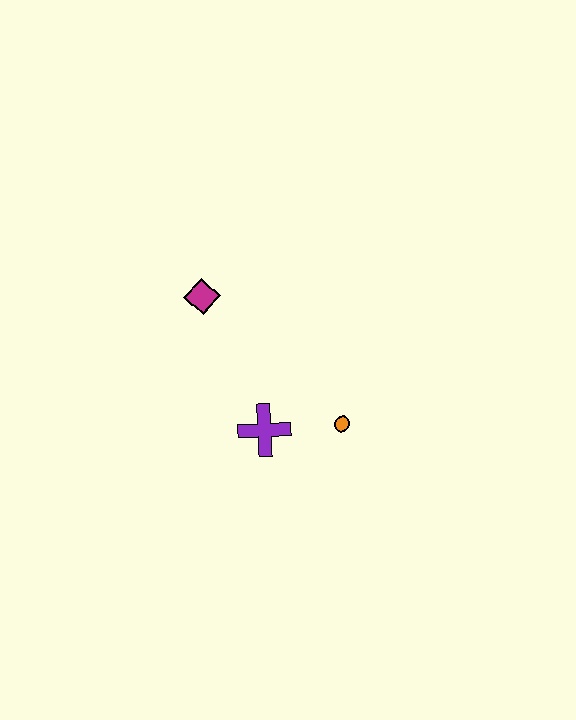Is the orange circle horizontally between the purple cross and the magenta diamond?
No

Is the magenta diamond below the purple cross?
No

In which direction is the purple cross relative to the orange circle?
The purple cross is to the left of the orange circle.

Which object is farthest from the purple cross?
The magenta diamond is farthest from the purple cross.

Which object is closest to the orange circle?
The purple cross is closest to the orange circle.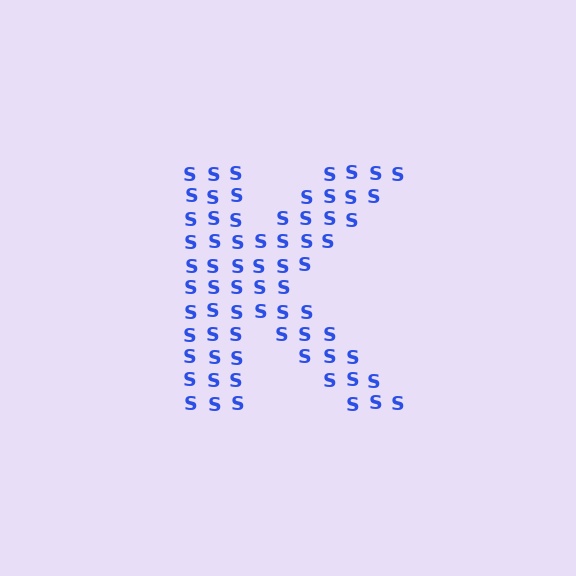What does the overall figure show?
The overall figure shows the letter K.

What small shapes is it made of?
It is made of small letter S's.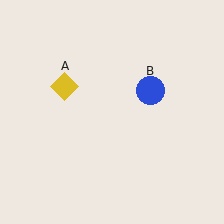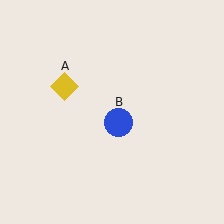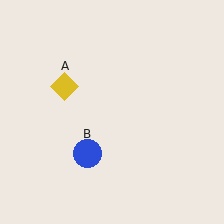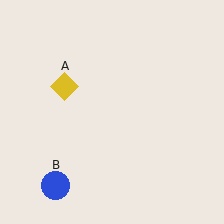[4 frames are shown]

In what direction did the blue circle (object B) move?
The blue circle (object B) moved down and to the left.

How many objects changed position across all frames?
1 object changed position: blue circle (object B).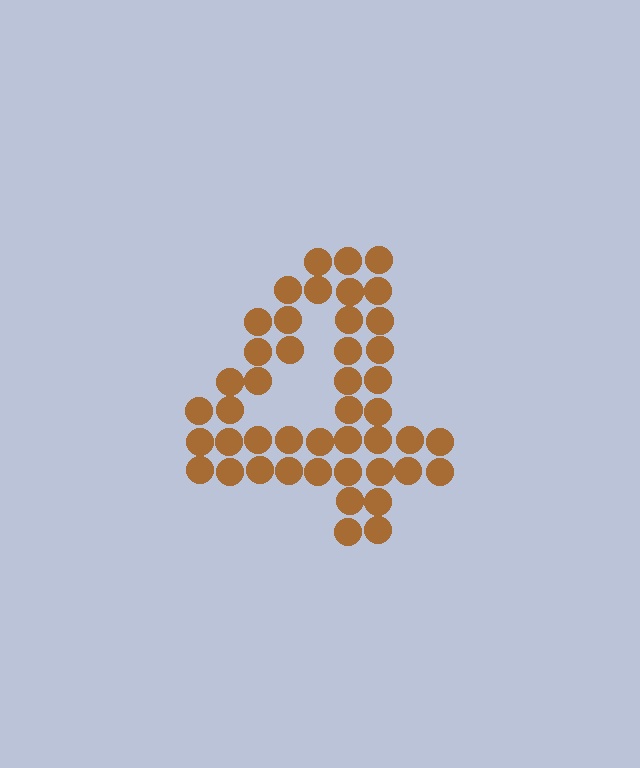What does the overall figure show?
The overall figure shows the digit 4.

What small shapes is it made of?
It is made of small circles.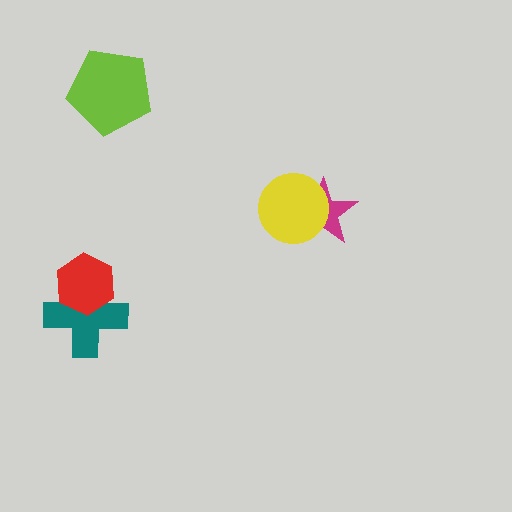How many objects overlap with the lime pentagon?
0 objects overlap with the lime pentagon.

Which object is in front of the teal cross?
The red hexagon is in front of the teal cross.